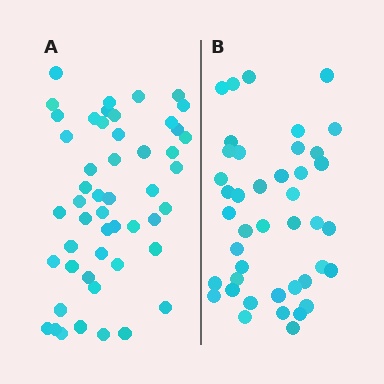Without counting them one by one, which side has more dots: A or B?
Region A (the left region) has more dots.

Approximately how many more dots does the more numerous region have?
Region A has roughly 8 or so more dots than region B.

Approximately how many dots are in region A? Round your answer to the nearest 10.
About 50 dots.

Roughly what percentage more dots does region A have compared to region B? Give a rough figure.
About 20% more.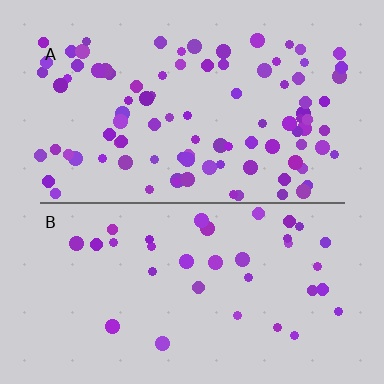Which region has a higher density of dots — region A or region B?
A (the top).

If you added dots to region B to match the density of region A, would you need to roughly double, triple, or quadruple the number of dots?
Approximately triple.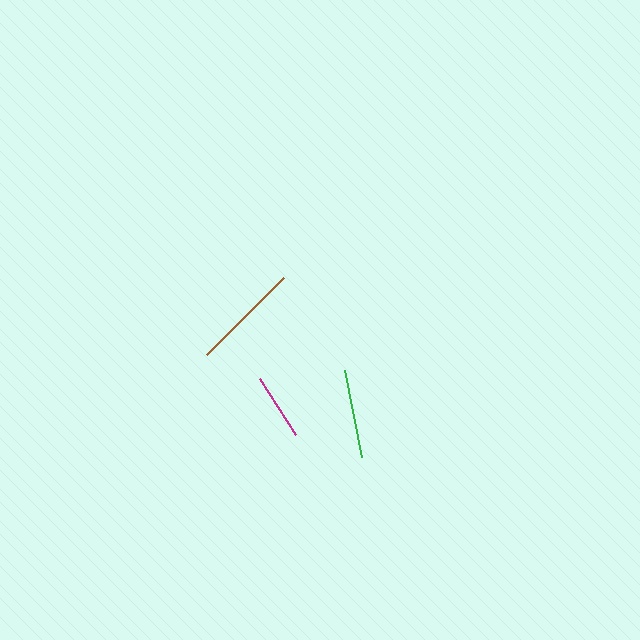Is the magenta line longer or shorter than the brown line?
The brown line is longer than the magenta line.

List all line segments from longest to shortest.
From longest to shortest: brown, green, magenta.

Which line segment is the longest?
The brown line is the longest at approximately 109 pixels.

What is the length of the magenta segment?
The magenta segment is approximately 67 pixels long.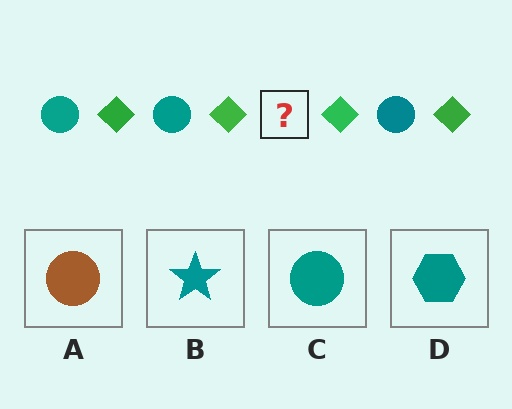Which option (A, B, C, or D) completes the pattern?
C.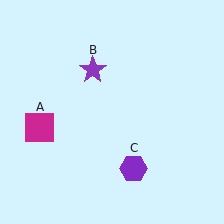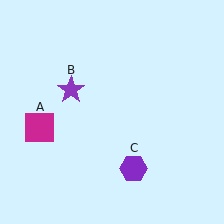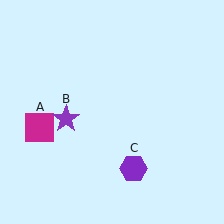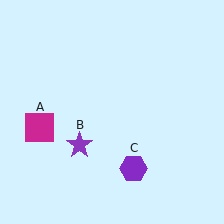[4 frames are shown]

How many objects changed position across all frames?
1 object changed position: purple star (object B).